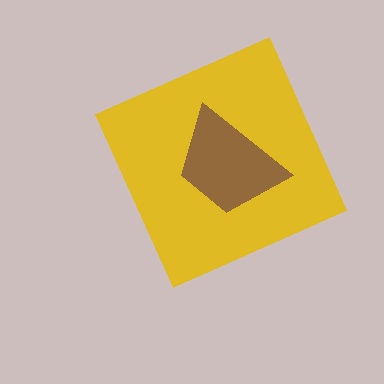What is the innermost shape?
The brown trapezoid.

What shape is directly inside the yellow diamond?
The brown trapezoid.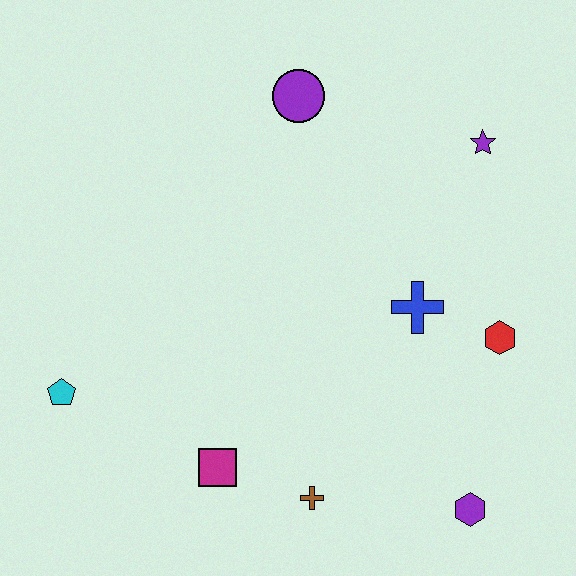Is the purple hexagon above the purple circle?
No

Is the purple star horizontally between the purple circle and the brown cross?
No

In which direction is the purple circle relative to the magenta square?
The purple circle is above the magenta square.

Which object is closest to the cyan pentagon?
The magenta square is closest to the cyan pentagon.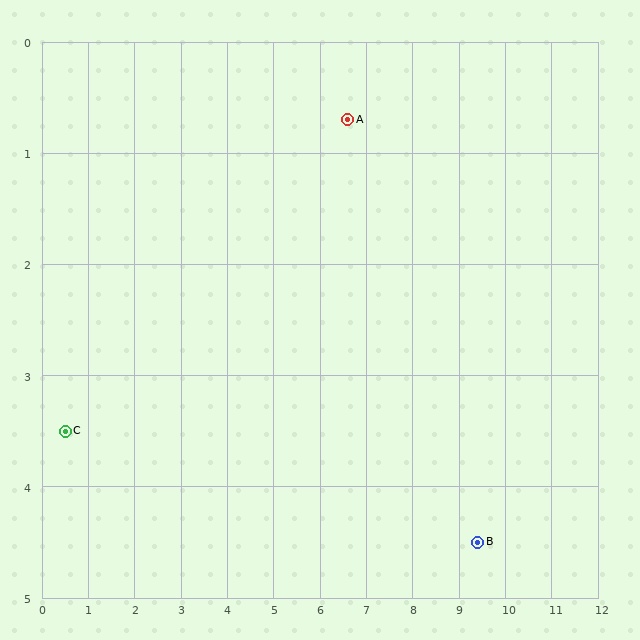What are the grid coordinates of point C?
Point C is at approximately (0.5, 3.5).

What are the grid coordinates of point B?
Point B is at approximately (9.4, 4.5).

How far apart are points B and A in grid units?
Points B and A are about 4.7 grid units apart.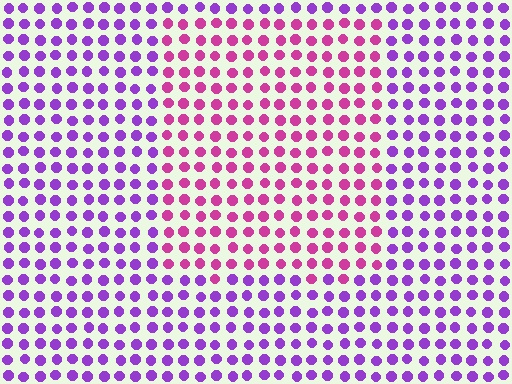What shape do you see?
I see a rectangle.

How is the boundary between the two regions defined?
The boundary is defined purely by a slight shift in hue (about 43 degrees). Spacing, size, and orientation are identical on both sides.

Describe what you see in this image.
The image is filled with small purple elements in a uniform arrangement. A rectangle-shaped region is visible where the elements are tinted to a slightly different hue, forming a subtle color boundary.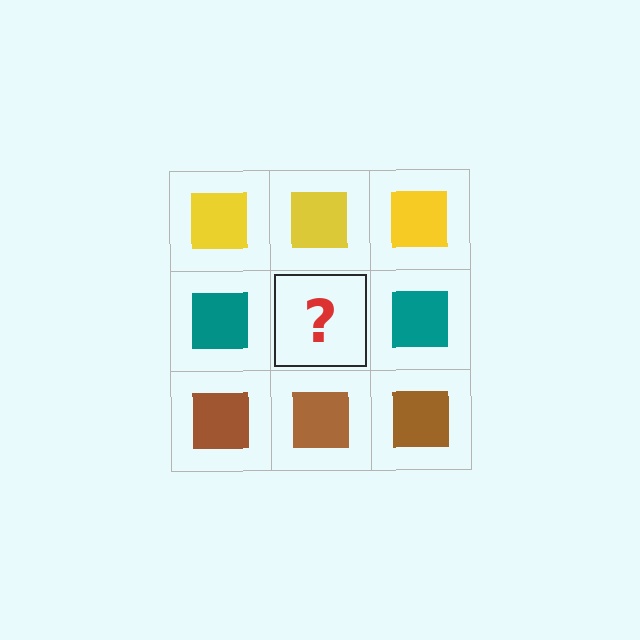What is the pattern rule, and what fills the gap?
The rule is that each row has a consistent color. The gap should be filled with a teal square.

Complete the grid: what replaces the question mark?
The question mark should be replaced with a teal square.